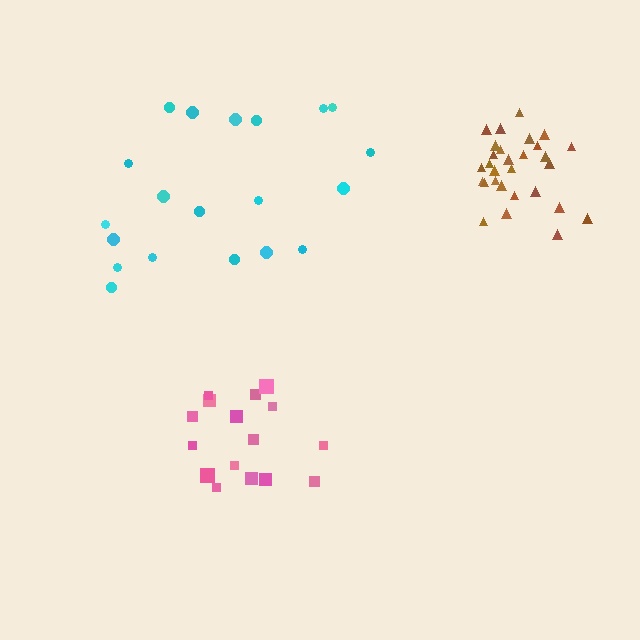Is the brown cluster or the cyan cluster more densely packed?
Brown.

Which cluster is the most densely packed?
Brown.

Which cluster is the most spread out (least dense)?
Cyan.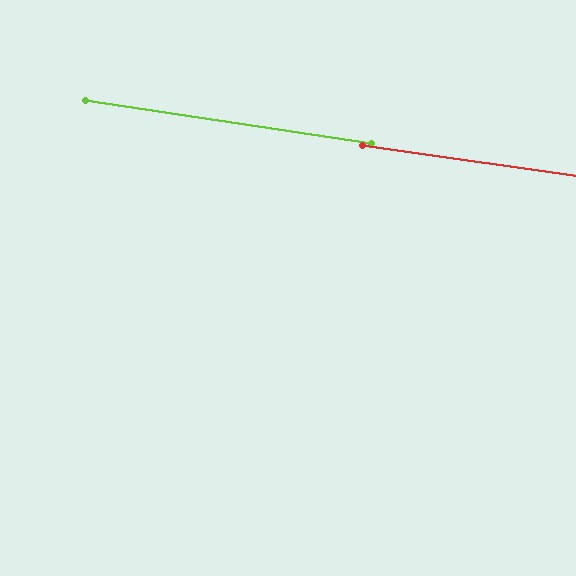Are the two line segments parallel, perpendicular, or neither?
Parallel — their directions differ by only 0.4°.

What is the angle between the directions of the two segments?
Approximately 0 degrees.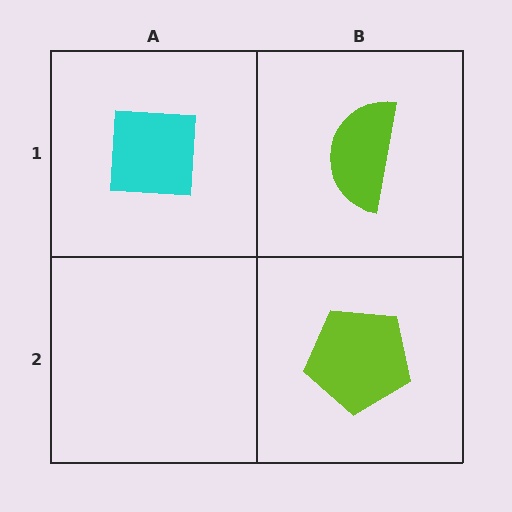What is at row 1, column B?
A lime semicircle.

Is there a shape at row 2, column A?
No, that cell is empty.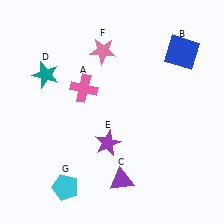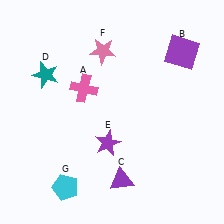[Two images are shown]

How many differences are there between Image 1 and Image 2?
There is 1 difference between the two images.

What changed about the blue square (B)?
In Image 1, B is blue. In Image 2, it changed to purple.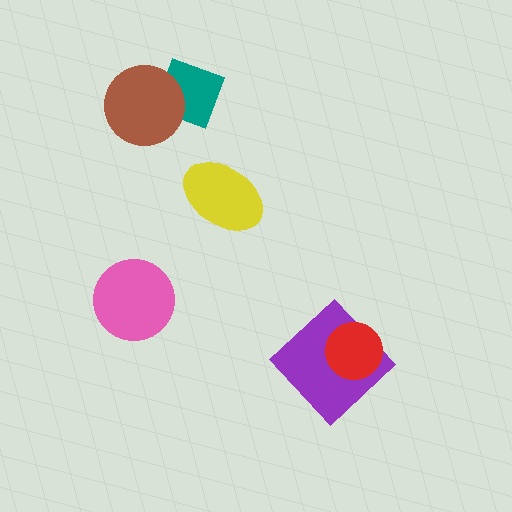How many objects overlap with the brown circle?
1 object overlaps with the brown circle.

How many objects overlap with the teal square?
1 object overlaps with the teal square.